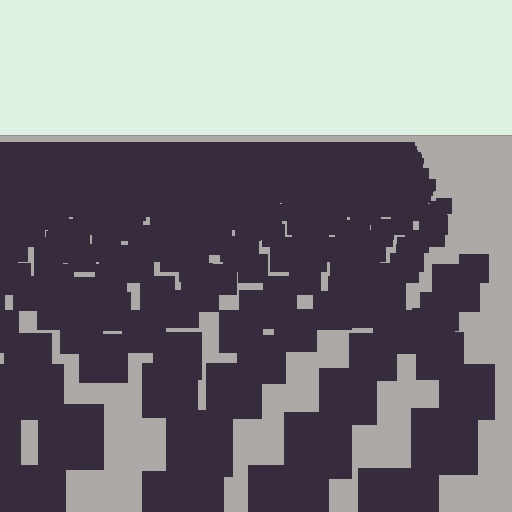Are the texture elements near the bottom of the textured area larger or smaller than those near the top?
Larger. Near the bottom, elements are closer to the viewer and appear at a bigger on-screen size.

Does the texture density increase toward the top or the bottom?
Density increases toward the top.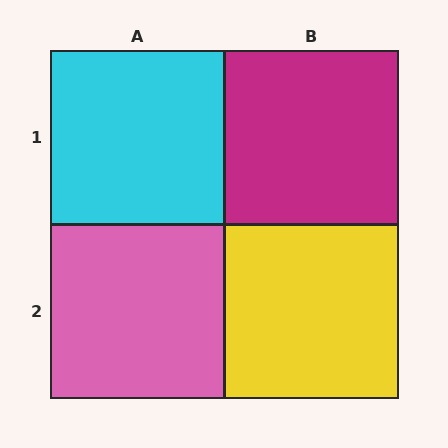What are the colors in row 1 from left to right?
Cyan, magenta.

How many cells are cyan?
1 cell is cyan.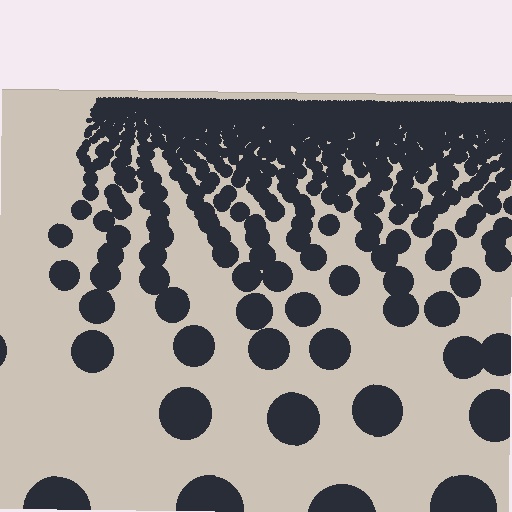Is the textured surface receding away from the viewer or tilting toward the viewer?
The surface is receding away from the viewer. Texture elements get smaller and denser toward the top.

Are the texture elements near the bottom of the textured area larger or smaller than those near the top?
Larger. Near the bottom, elements are closer to the viewer and appear at a bigger on-screen size.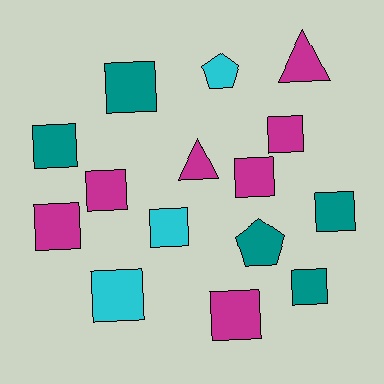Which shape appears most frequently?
Square, with 11 objects.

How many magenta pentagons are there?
There are no magenta pentagons.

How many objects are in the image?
There are 15 objects.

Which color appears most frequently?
Magenta, with 7 objects.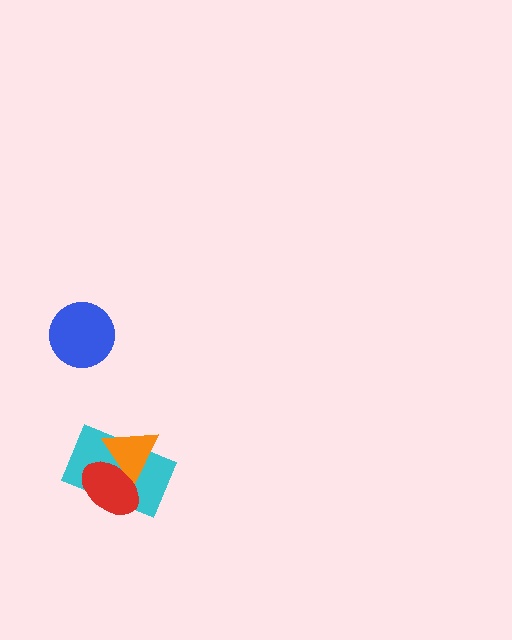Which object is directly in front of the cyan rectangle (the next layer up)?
The orange triangle is directly in front of the cyan rectangle.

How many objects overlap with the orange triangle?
2 objects overlap with the orange triangle.